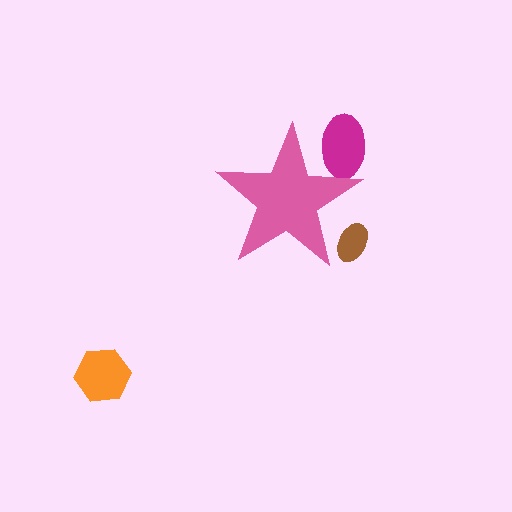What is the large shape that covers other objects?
A pink star.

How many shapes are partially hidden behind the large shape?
2 shapes are partially hidden.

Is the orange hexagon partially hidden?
No, the orange hexagon is fully visible.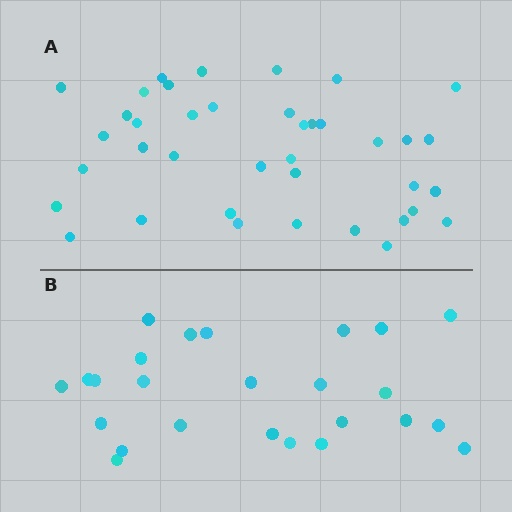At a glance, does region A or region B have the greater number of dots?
Region A (the top region) has more dots.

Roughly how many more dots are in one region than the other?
Region A has approximately 15 more dots than region B.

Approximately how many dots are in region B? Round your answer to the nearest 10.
About 20 dots. (The exact count is 25, which rounds to 20.)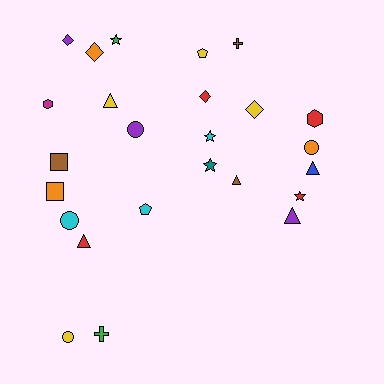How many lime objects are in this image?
There are no lime objects.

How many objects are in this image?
There are 25 objects.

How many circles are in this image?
There are 4 circles.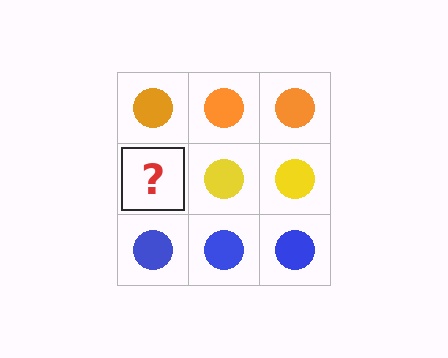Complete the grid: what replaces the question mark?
The question mark should be replaced with a yellow circle.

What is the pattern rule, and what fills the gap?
The rule is that each row has a consistent color. The gap should be filled with a yellow circle.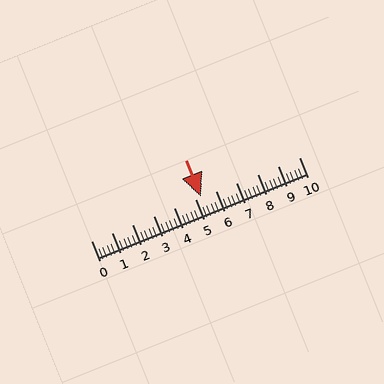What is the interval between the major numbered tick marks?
The major tick marks are spaced 1 units apart.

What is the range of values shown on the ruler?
The ruler shows values from 0 to 10.